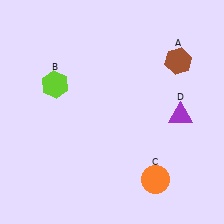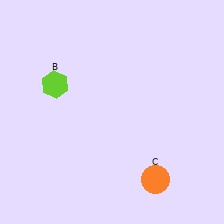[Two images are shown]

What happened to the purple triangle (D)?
The purple triangle (D) was removed in Image 2. It was in the bottom-right area of Image 1.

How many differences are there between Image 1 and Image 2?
There are 2 differences between the two images.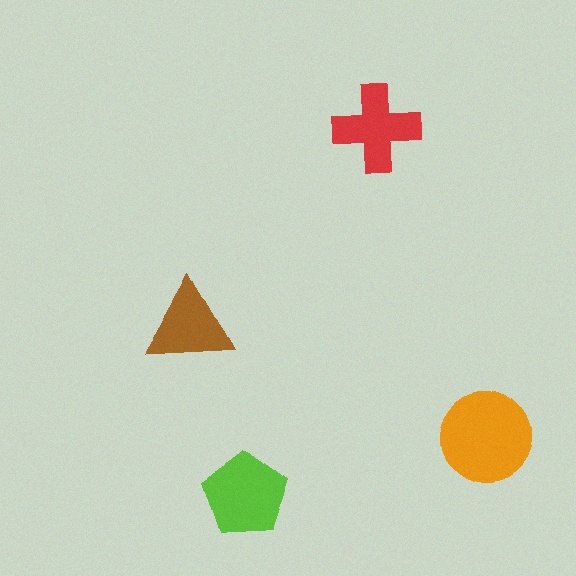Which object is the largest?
The orange circle.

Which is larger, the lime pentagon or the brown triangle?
The lime pentagon.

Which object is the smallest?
The brown triangle.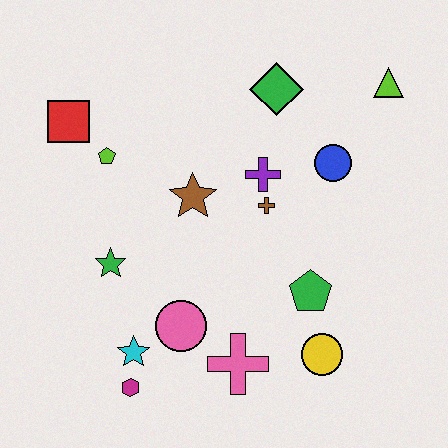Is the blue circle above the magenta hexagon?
Yes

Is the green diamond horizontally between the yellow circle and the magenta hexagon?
Yes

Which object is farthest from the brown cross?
The magenta hexagon is farthest from the brown cross.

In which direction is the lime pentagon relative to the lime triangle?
The lime pentagon is to the left of the lime triangle.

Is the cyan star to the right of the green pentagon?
No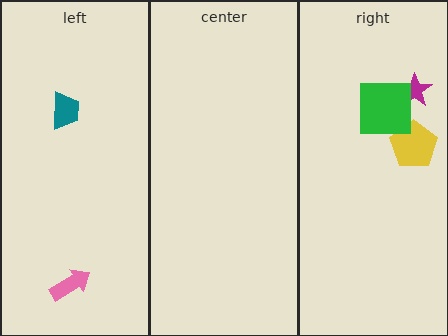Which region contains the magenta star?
The right region.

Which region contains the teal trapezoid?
The left region.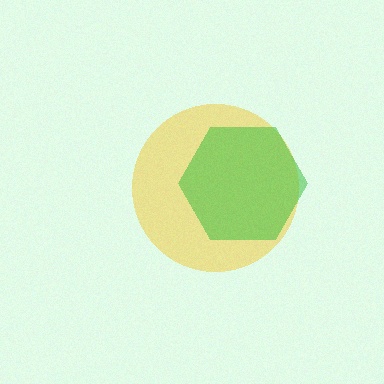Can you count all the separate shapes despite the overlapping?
Yes, there are 2 separate shapes.